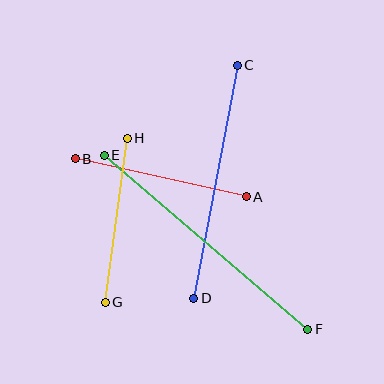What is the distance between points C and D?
The distance is approximately 237 pixels.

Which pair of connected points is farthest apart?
Points E and F are farthest apart.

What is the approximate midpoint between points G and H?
The midpoint is at approximately (116, 220) pixels.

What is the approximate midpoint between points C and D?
The midpoint is at approximately (215, 182) pixels.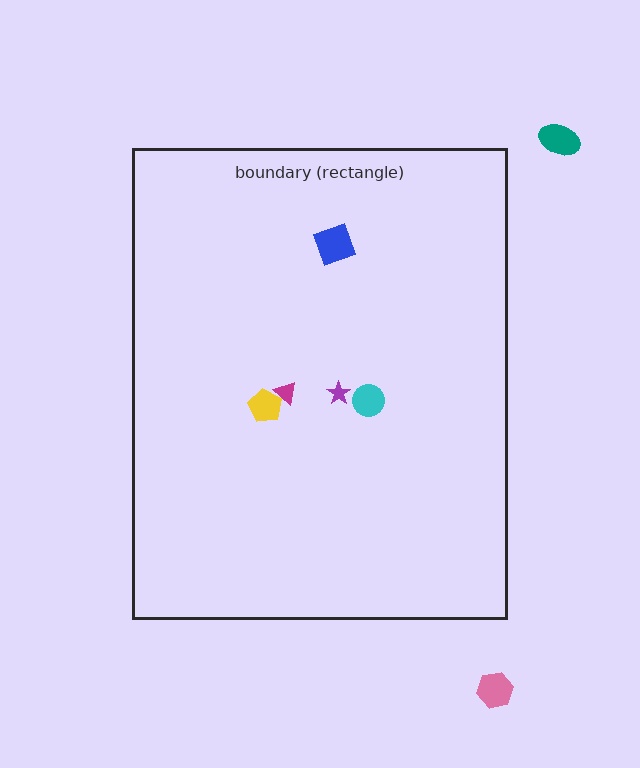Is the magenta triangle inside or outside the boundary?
Inside.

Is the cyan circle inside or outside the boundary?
Inside.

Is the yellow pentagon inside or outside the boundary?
Inside.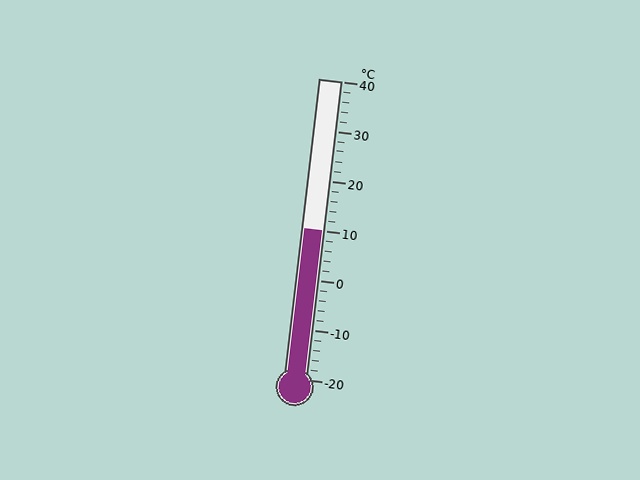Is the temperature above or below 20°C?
The temperature is below 20°C.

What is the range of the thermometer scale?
The thermometer scale ranges from -20°C to 40°C.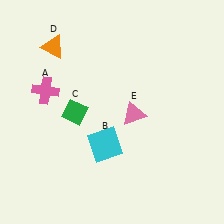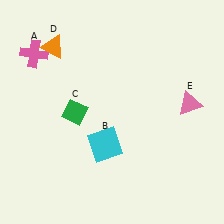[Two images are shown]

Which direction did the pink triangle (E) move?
The pink triangle (E) moved right.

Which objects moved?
The objects that moved are: the pink cross (A), the pink triangle (E).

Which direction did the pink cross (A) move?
The pink cross (A) moved up.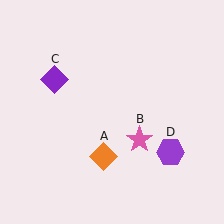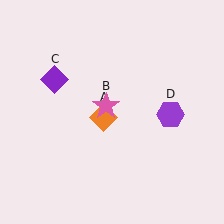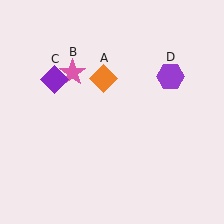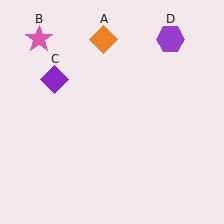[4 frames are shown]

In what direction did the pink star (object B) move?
The pink star (object B) moved up and to the left.